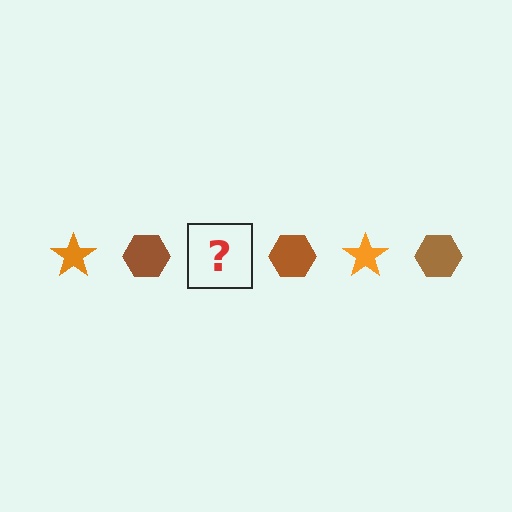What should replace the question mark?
The question mark should be replaced with an orange star.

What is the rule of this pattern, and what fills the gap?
The rule is that the pattern alternates between orange star and brown hexagon. The gap should be filled with an orange star.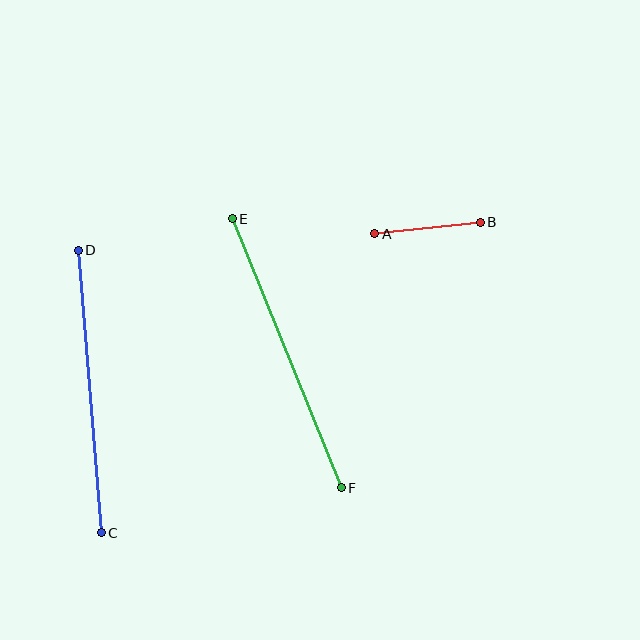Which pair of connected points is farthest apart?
Points E and F are farthest apart.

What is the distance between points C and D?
The distance is approximately 283 pixels.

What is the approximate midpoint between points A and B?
The midpoint is at approximately (427, 228) pixels.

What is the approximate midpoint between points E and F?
The midpoint is at approximately (287, 353) pixels.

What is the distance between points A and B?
The distance is approximately 106 pixels.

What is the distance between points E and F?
The distance is approximately 290 pixels.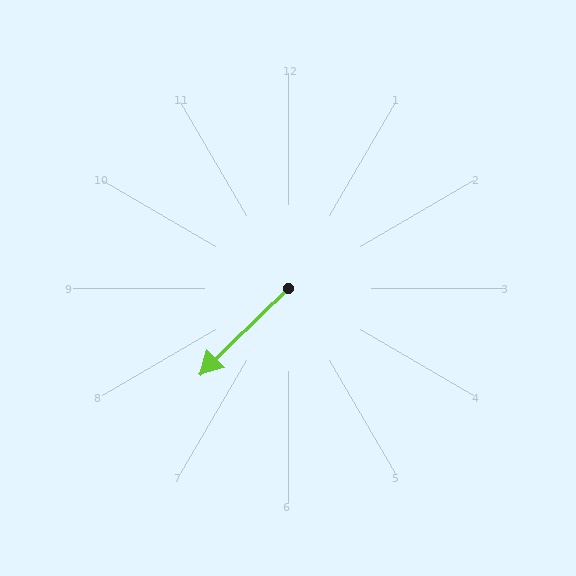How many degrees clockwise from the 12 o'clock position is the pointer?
Approximately 226 degrees.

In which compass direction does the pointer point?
Southwest.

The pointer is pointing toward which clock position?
Roughly 8 o'clock.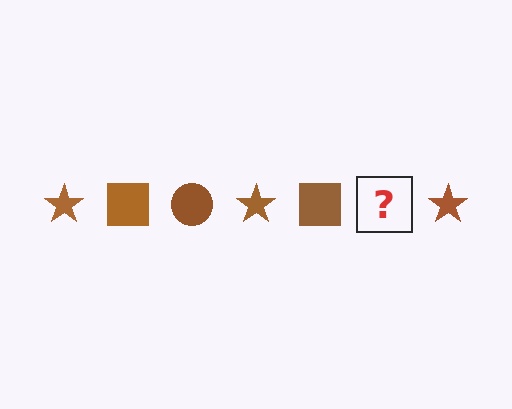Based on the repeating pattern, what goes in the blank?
The blank should be a brown circle.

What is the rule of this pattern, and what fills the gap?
The rule is that the pattern cycles through star, square, circle shapes in brown. The gap should be filled with a brown circle.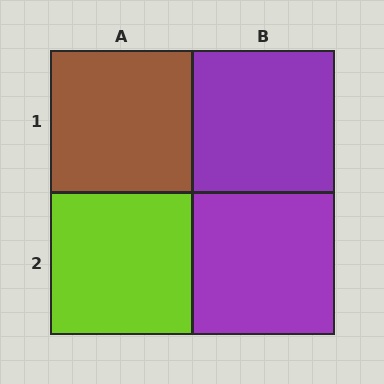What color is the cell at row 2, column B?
Purple.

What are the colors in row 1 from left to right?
Brown, purple.